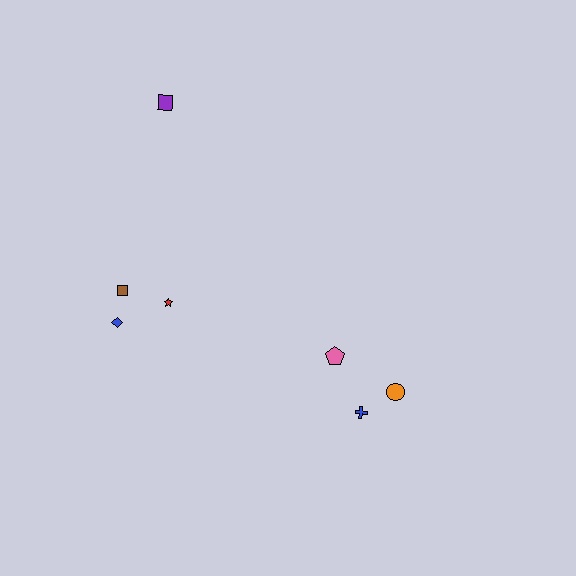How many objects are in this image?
There are 7 objects.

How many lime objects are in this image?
There are no lime objects.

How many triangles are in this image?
There are no triangles.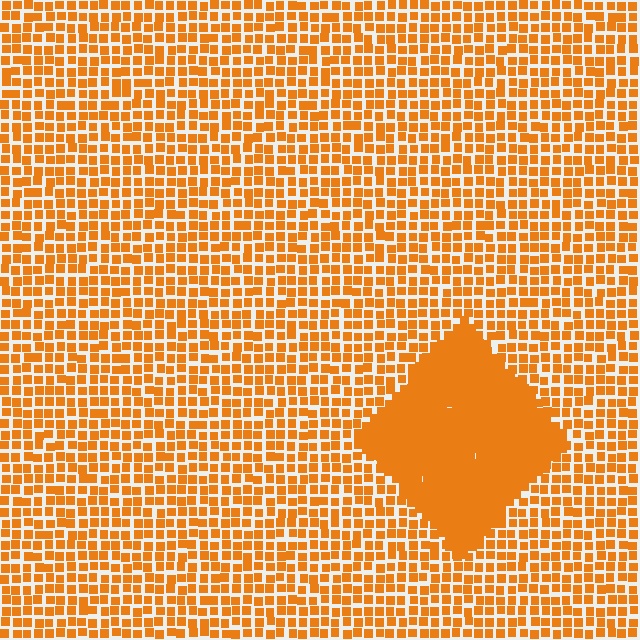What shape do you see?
I see a diamond.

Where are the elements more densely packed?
The elements are more densely packed inside the diamond boundary.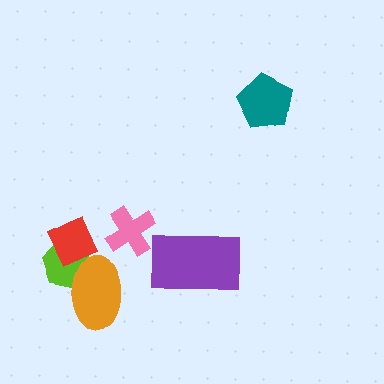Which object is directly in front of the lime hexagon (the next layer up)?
The orange ellipse is directly in front of the lime hexagon.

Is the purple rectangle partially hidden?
No, no other shape covers it.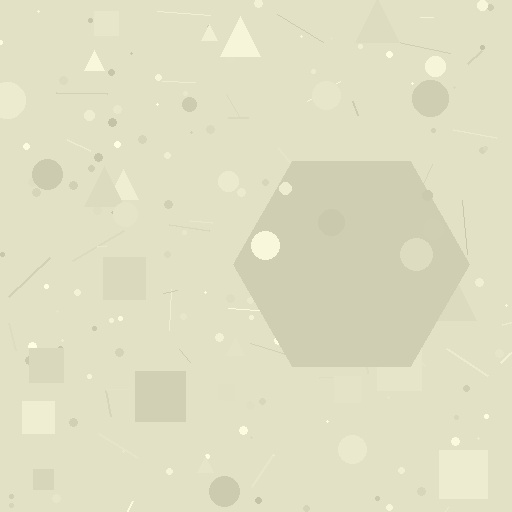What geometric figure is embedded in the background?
A hexagon is embedded in the background.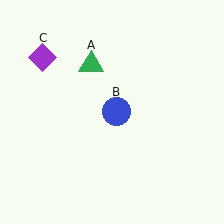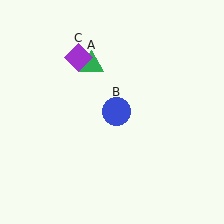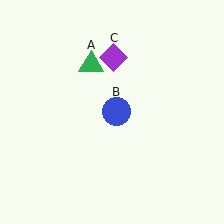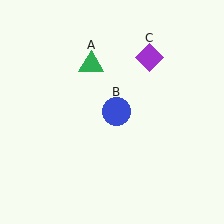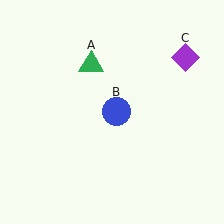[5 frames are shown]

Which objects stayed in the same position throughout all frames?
Green triangle (object A) and blue circle (object B) remained stationary.